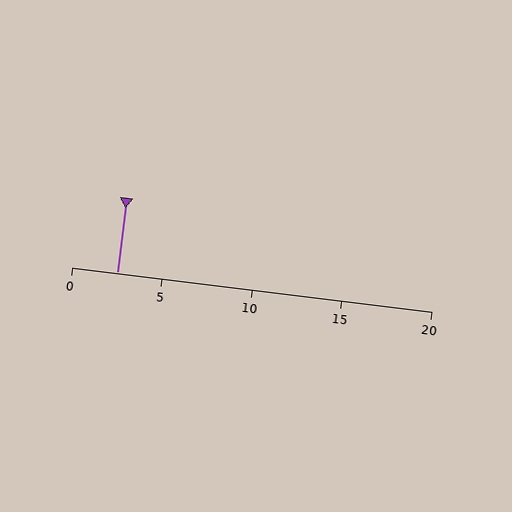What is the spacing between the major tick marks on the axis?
The major ticks are spaced 5 apart.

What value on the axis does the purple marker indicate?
The marker indicates approximately 2.5.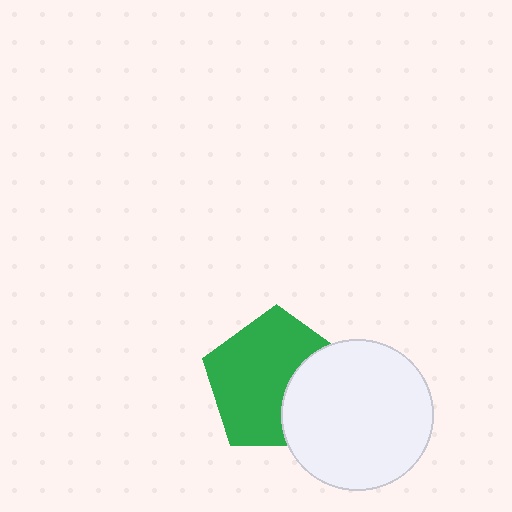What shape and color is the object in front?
The object in front is a white circle.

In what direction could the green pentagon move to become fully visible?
The green pentagon could move left. That would shift it out from behind the white circle entirely.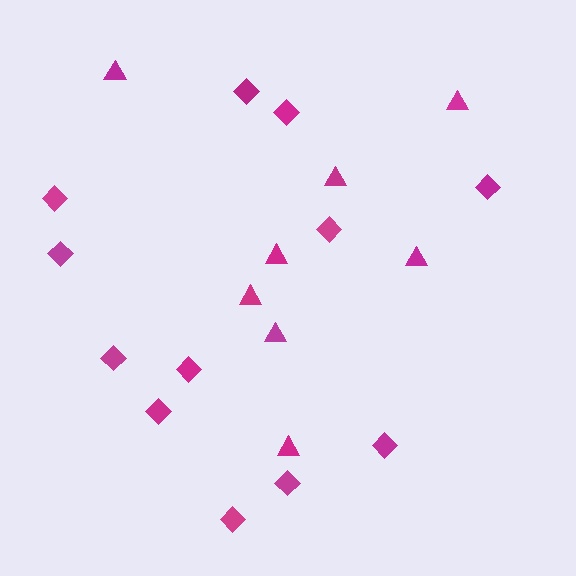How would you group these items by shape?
There are 2 groups: one group of diamonds (12) and one group of triangles (8).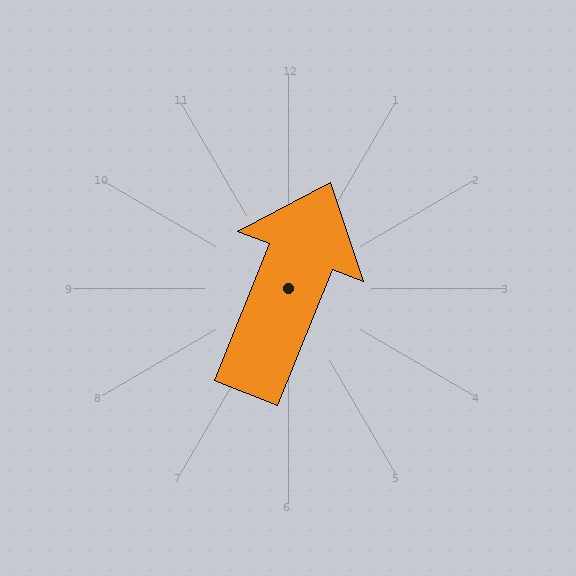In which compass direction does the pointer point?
North.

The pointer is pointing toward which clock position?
Roughly 1 o'clock.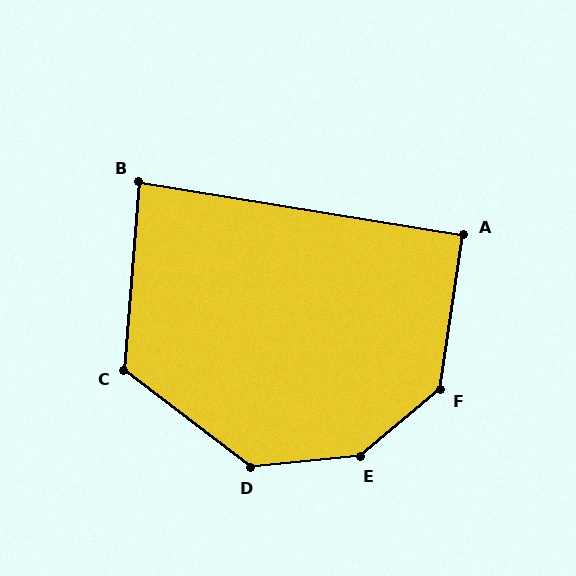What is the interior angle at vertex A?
Approximately 91 degrees (approximately right).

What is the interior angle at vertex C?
Approximately 123 degrees (obtuse).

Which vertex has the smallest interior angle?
B, at approximately 85 degrees.